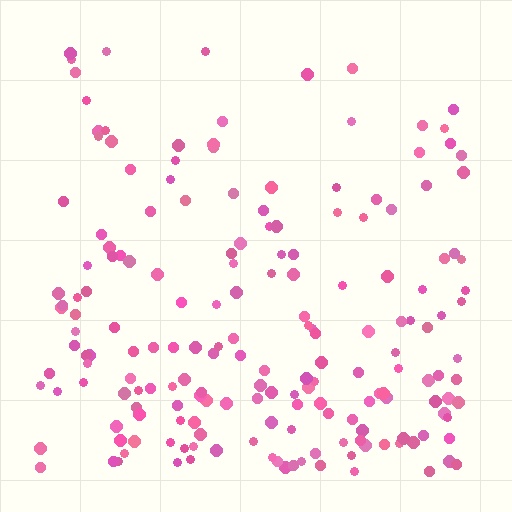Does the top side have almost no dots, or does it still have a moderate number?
Still a moderate number, just noticeably fewer than the bottom.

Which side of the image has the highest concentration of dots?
The bottom.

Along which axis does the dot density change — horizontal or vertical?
Vertical.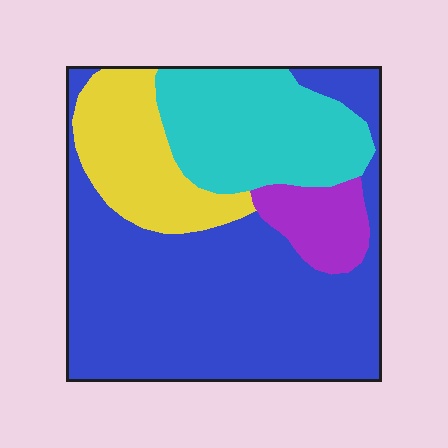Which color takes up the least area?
Purple, at roughly 10%.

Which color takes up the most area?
Blue, at roughly 55%.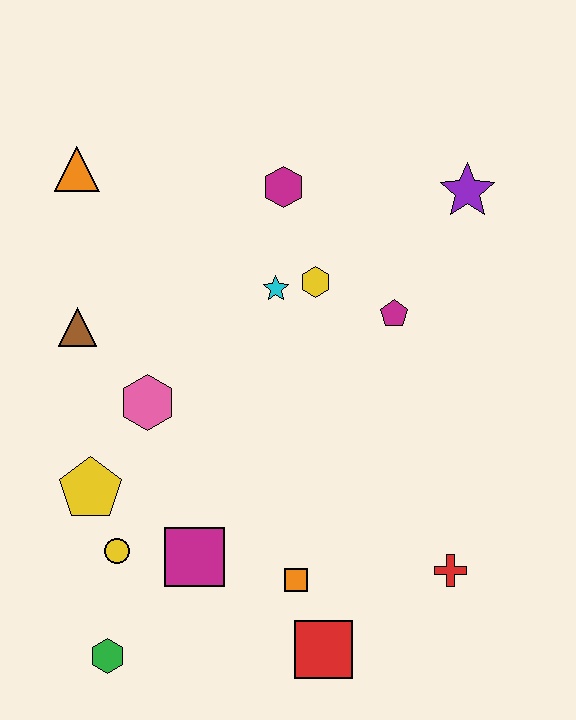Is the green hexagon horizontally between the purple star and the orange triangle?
Yes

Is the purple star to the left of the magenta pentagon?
No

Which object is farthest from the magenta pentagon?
The green hexagon is farthest from the magenta pentagon.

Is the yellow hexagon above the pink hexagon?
Yes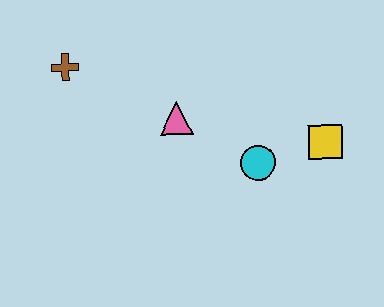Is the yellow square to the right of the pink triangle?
Yes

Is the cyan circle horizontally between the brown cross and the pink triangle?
No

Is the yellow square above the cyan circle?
Yes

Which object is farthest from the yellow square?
The brown cross is farthest from the yellow square.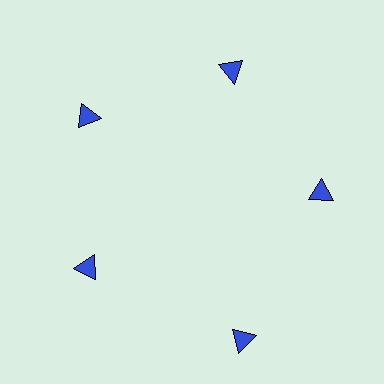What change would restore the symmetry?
The symmetry would be restored by moving it inward, back onto the ring so that all 5 triangles sit at equal angles and equal distance from the center.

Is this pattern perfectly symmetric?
No. The 5 blue triangles are arranged in a ring, but one element near the 5 o'clock position is pushed outward from the center, breaking the 5-fold rotational symmetry.